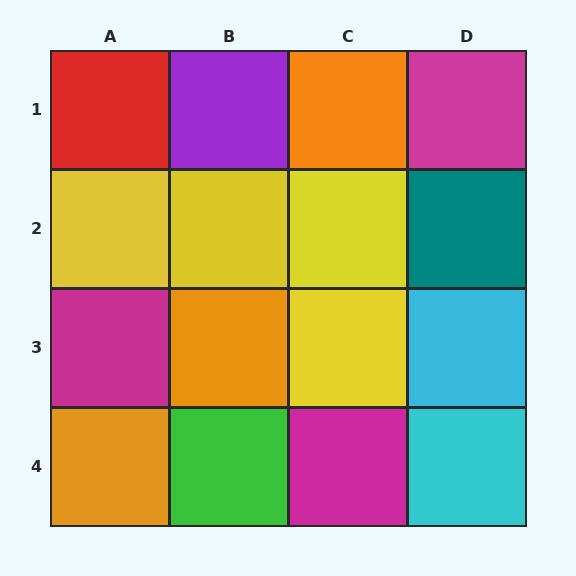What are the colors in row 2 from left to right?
Yellow, yellow, yellow, teal.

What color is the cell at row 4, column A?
Orange.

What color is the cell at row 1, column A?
Red.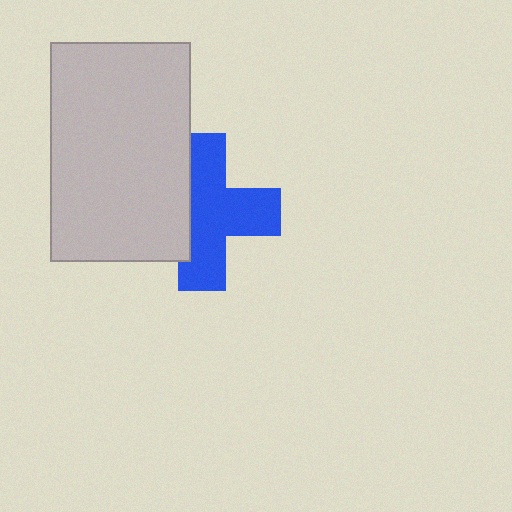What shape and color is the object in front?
The object in front is a light gray rectangle.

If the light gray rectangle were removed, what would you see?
You would see the complete blue cross.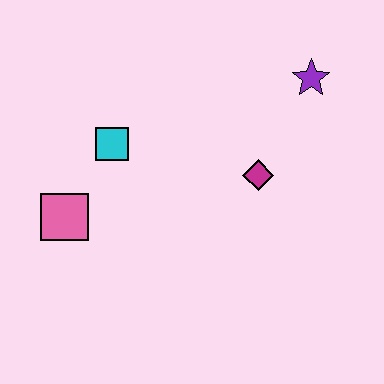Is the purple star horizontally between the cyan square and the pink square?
No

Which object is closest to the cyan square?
The pink square is closest to the cyan square.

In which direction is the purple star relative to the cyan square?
The purple star is to the right of the cyan square.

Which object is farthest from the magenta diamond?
The pink square is farthest from the magenta diamond.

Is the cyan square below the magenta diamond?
No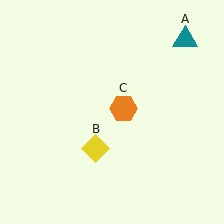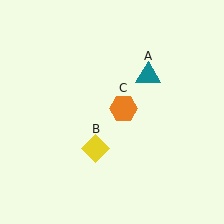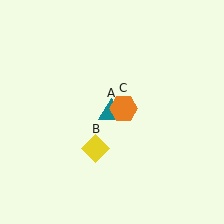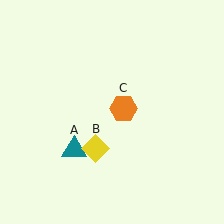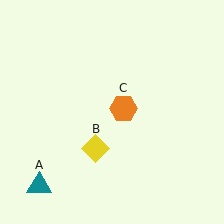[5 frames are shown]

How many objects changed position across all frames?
1 object changed position: teal triangle (object A).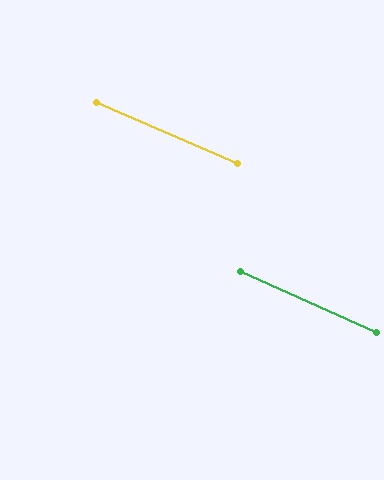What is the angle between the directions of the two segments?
Approximately 1 degree.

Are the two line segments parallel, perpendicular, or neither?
Parallel — their directions differ by only 0.8°.